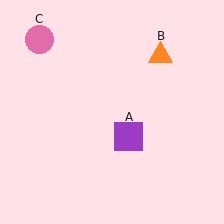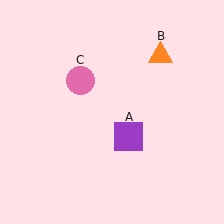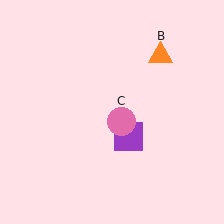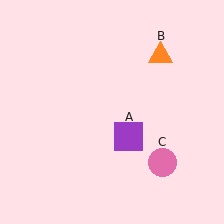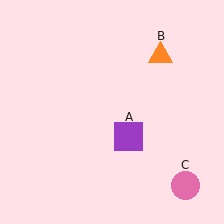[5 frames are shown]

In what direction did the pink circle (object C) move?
The pink circle (object C) moved down and to the right.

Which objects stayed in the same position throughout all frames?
Purple square (object A) and orange triangle (object B) remained stationary.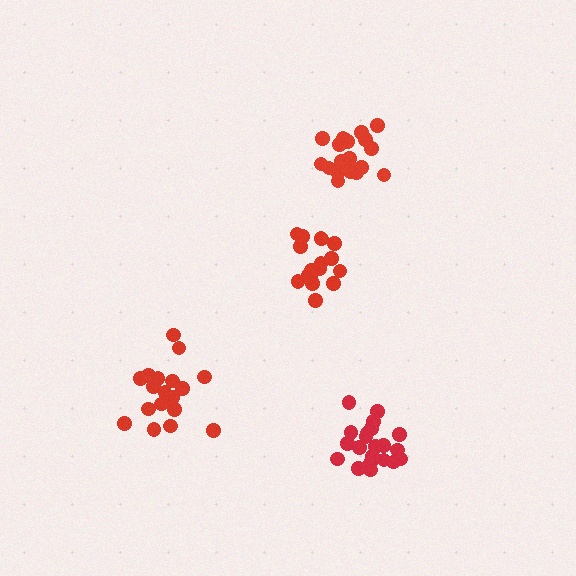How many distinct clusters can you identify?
There are 4 distinct clusters.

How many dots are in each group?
Group 1: 20 dots, Group 2: 17 dots, Group 3: 21 dots, Group 4: 19 dots (77 total).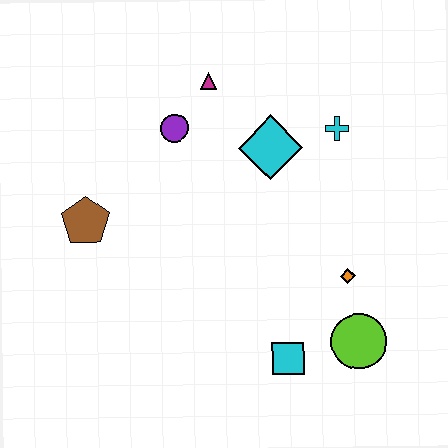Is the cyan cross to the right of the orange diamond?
No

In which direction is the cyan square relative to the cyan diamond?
The cyan square is below the cyan diamond.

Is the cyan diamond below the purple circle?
Yes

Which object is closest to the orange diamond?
The lime circle is closest to the orange diamond.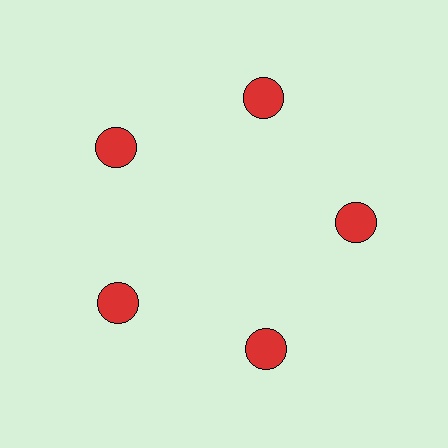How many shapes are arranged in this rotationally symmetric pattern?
There are 5 shapes, arranged in 5 groups of 1.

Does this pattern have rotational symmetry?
Yes, this pattern has 5-fold rotational symmetry. It looks the same after rotating 72 degrees around the center.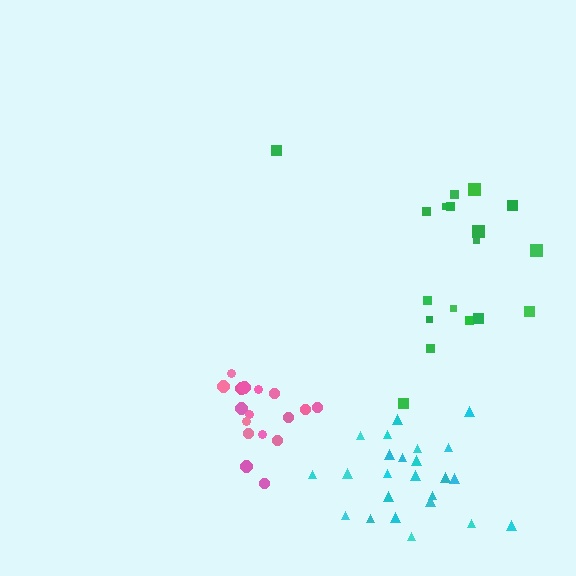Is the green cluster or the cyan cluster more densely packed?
Cyan.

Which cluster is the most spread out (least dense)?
Green.